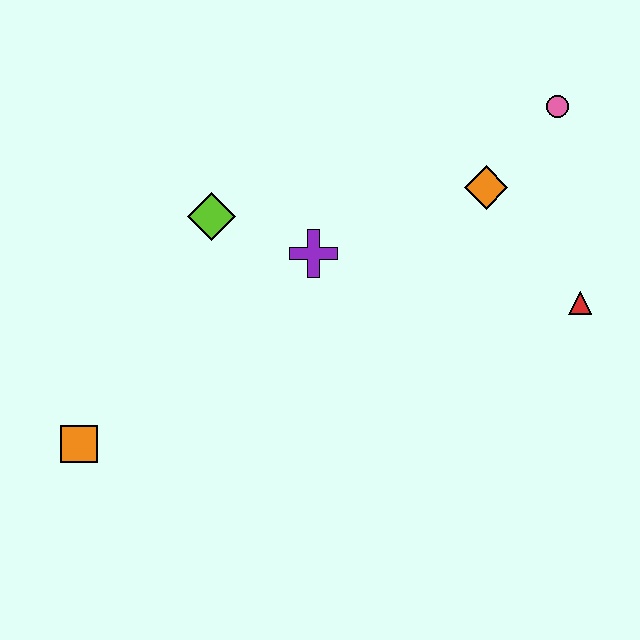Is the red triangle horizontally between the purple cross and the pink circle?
No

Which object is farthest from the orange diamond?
The orange square is farthest from the orange diamond.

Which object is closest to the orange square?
The lime diamond is closest to the orange square.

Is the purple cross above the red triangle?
Yes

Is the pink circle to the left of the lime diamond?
No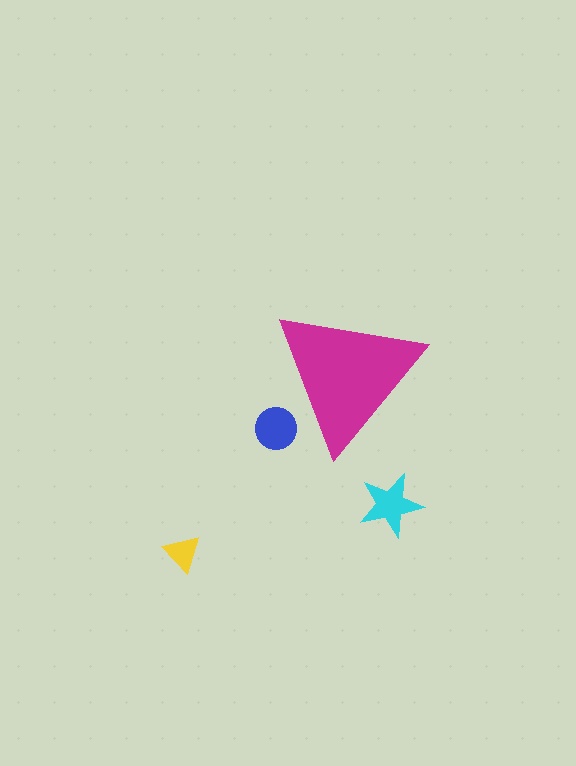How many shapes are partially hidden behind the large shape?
1 shape is partially hidden.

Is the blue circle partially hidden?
Yes, the blue circle is partially hidden behind the magenta triangle.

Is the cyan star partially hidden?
No, the cyan star is fully visible.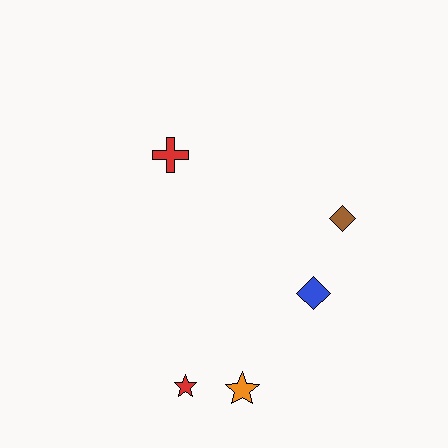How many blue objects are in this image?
There is 1 blue object.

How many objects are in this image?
There are 5 objects.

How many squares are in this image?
There are no squares.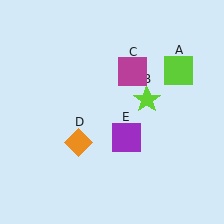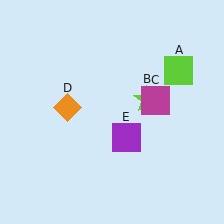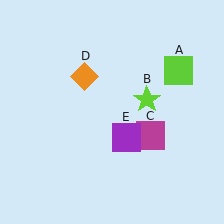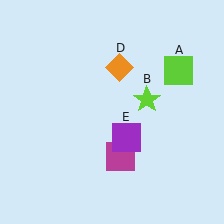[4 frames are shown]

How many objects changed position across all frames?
2 objects changed position: magenta square (object C), orange diamond (object D).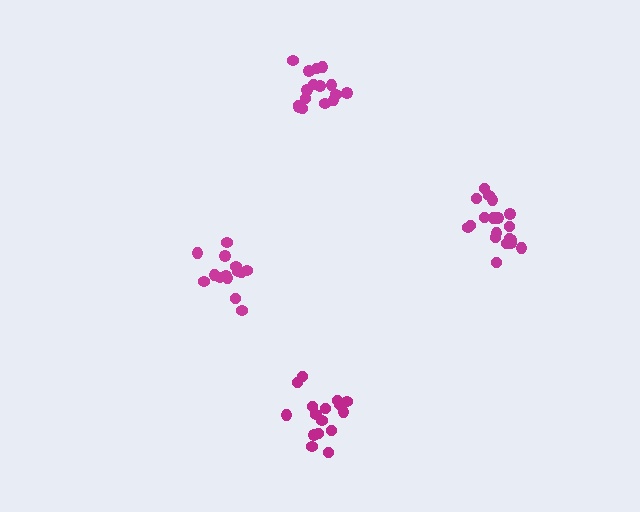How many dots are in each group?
Group 1: 19 dots, Group 2: 16 dots, Group 3: 14 dots, Group 4: 16 dots (65 total).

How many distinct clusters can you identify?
There are 4 distinct clusters.